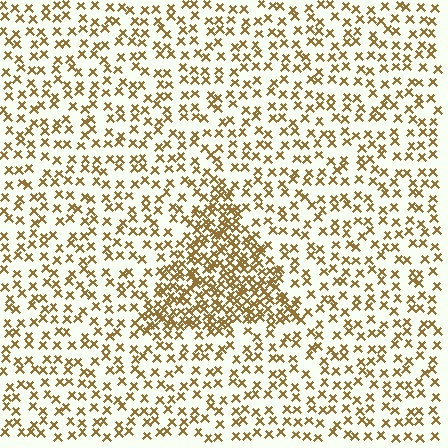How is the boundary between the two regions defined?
The boundary is defined by a change in element density (approximately 2.4x ratio). All elements are the same color, size, and shape.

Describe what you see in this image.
The image contains small brown elements arranged at two different densities. A triangle-shaped region is visible where the elements are more densely packed than the surrounding area.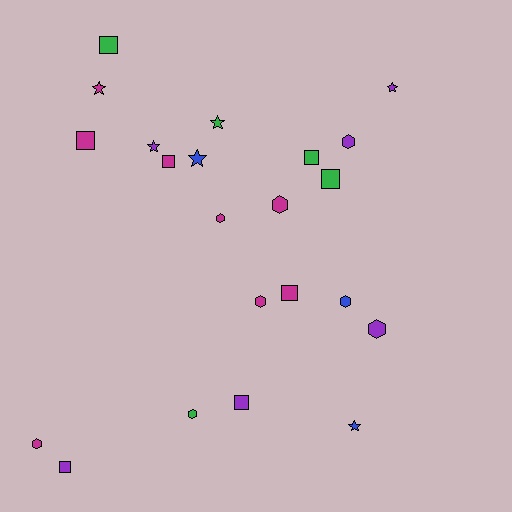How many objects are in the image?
There are 22 objects.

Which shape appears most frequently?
Square, with 8 objects.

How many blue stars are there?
There are 2 blue stars.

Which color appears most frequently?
Magenta, with 8 objects.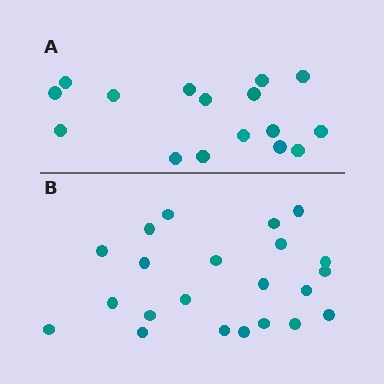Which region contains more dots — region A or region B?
Region B (the bottom region) has more dots.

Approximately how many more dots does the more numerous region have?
Region B has about 6 more dots than region A.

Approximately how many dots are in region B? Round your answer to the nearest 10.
About 20 dots. (The exact count is 22, which rounds to 20.)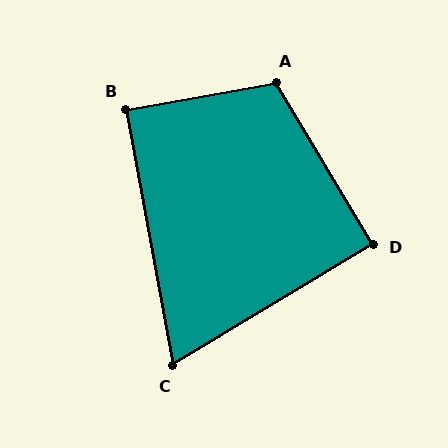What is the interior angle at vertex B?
Approximately 90 degrees (approximately right).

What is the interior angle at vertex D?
Approximately 90 degrees (approximately right).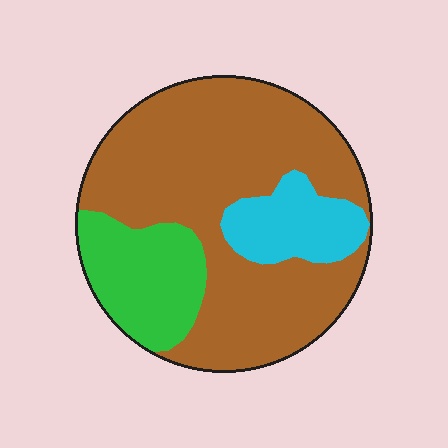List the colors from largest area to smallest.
From largest to smallest: brown, green, cyan.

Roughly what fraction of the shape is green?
Green takes up about one fifth (1/5) of the shape.